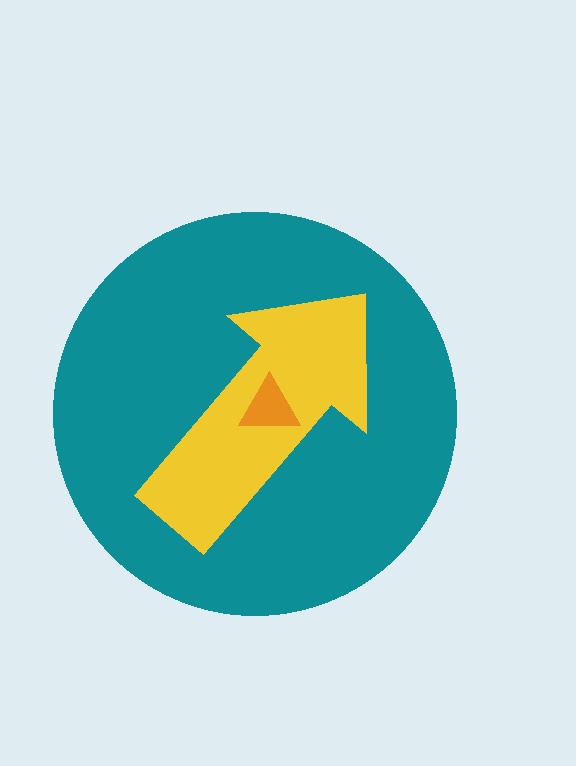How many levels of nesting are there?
3.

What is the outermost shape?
The teal circle.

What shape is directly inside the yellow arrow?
The orange triangle.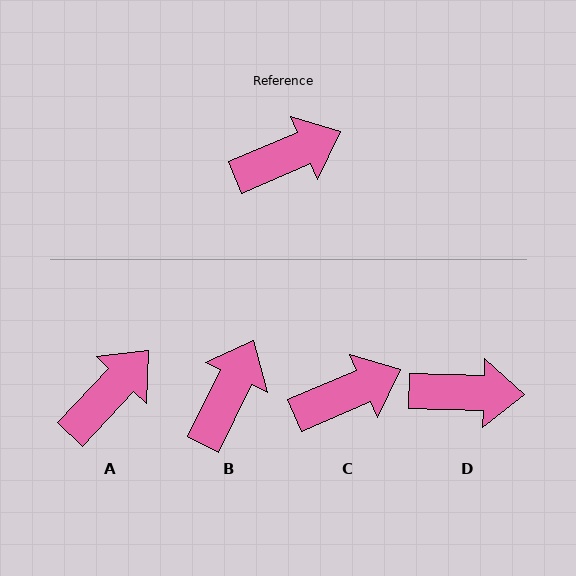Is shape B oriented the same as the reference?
No, it is off by about 41 degrees.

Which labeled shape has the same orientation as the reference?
C.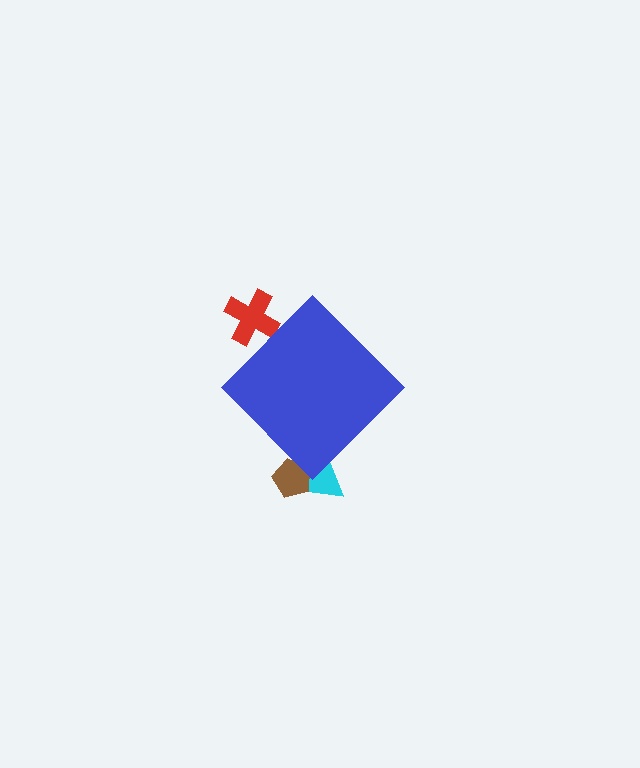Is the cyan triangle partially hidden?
Yes, the cyan triangle is partially hidden behind the blue diamond.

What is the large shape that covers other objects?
A blue diamond.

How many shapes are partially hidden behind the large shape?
3 shapes are partially hidden.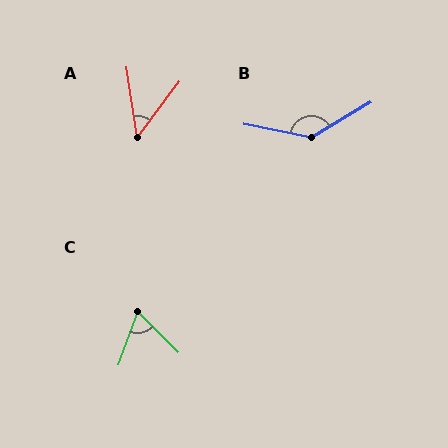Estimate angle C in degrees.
Approximately 65 degrees.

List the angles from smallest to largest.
A (45°), C (65°), B (138°).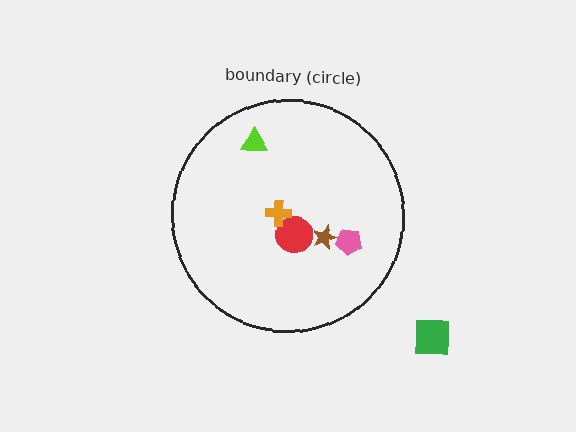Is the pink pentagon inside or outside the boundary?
Inside.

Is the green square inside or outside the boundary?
Outside.